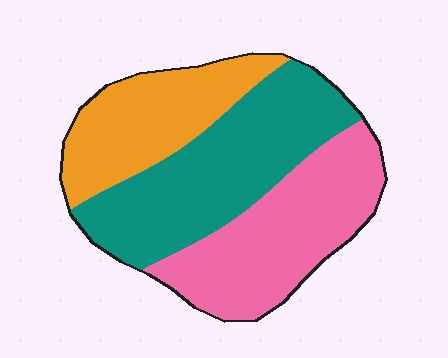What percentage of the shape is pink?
Pink covers roughly 35% of the shape.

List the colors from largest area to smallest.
From largest to smallest: teal, pink, orange.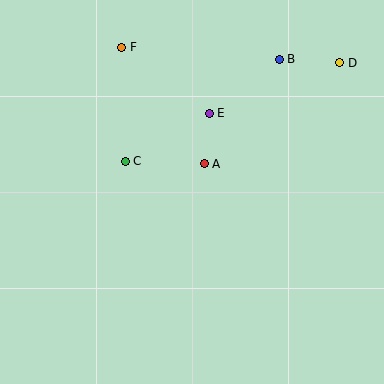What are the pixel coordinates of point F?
Point F is at (122, 47).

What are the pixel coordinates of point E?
Point E is at (209, 113).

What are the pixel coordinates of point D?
Point D is at (340, 63).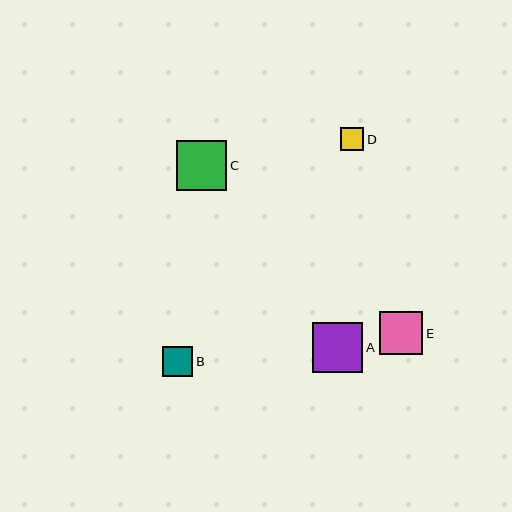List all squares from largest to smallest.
From largest to smallest: C, A, E, B, D.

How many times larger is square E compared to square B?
Square E is approximately 1.4 times the size of square B.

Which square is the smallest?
Square D is the smallest with a size of approximately 23 pixels.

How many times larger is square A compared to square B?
Square A is approximately 1.7 times the size of square B.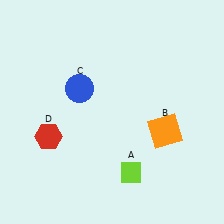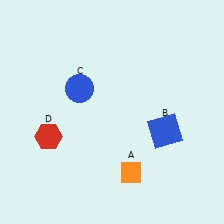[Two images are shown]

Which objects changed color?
A changed from lime to orange. B changed from orange to blue.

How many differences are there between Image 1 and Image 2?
There are 2 differences between the two images.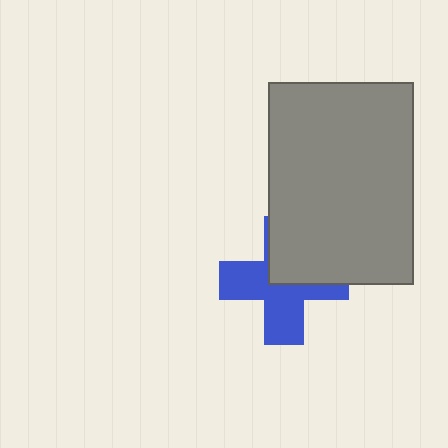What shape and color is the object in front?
The object in front is a gray rectangle.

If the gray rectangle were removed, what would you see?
You would see the complete blue cross.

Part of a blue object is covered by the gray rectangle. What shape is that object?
It is a cross.